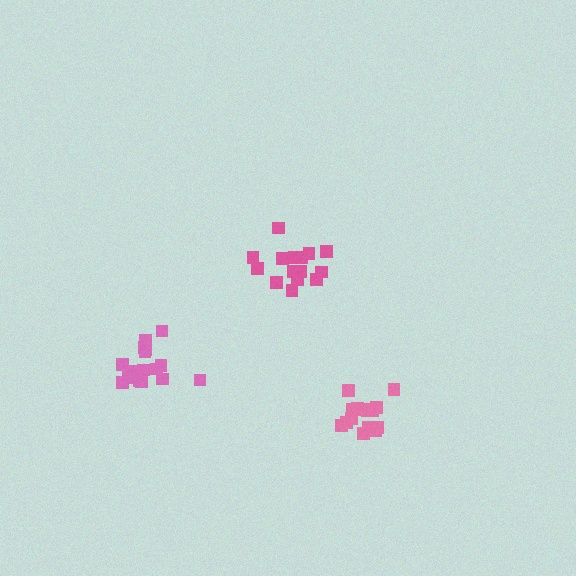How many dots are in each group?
Group 1: 15 dots, Group 2: 15 dots, Group 3: 18 dots (48 total).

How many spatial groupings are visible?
There are 3 spatial groupings.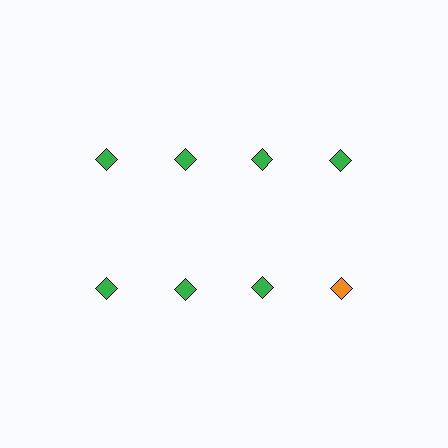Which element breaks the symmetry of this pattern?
The orange diamond in the second row, second from right column breaks the symmetry. All other shapes are green diamonds.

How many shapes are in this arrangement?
There are 8 shapes arranged in a grid pattern.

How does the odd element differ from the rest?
It has a different color: orange instead of green.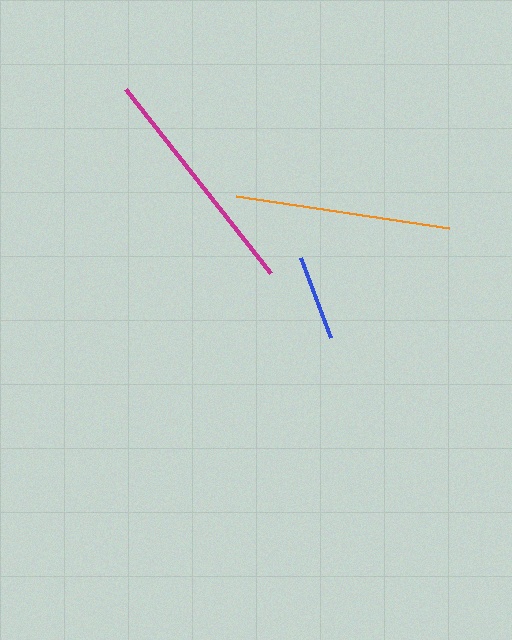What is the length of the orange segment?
The orange segment is approximately 215 pixels long.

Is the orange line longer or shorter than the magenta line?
The magenta line is longer than the orange line.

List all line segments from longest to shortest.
From longest to shortest: magenta, orange, blue.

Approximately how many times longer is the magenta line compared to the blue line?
The magenta line is approximately 2.8 times the length of the blue line.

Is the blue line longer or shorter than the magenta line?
The magenta line is longer than the blue line.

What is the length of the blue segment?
The blue segment is approximately 85 pixels long.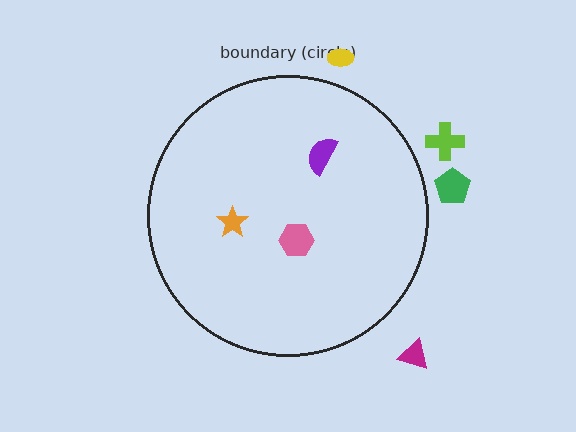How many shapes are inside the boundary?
3 inside, 4 outside.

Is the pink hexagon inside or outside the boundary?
Inside.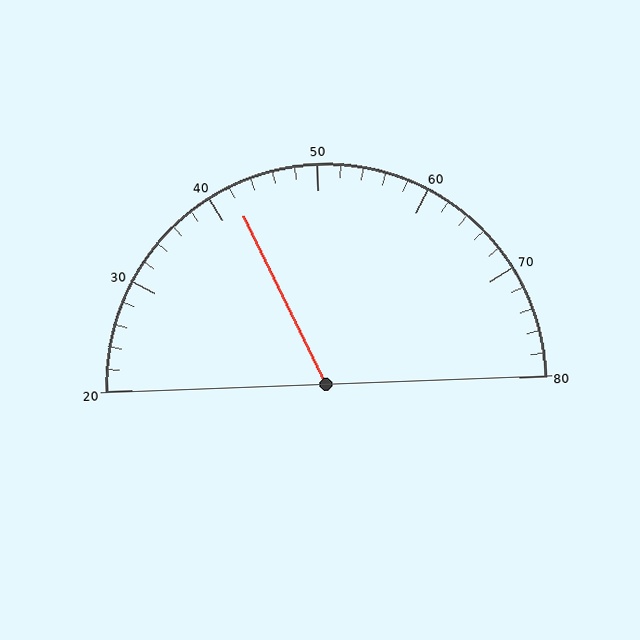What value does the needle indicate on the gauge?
The needle indicates approximately 42.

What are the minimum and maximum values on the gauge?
The gauge ranges from 20 to 80.